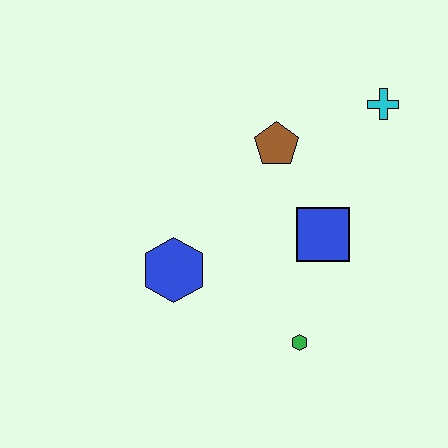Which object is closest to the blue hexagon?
The green hexagon is closest to the blue hexagon.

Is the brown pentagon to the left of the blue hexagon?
No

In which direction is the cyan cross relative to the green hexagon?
The cyan cross is above the green hexagon.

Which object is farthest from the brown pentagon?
The green hexagon is farthest from the brown pentagon.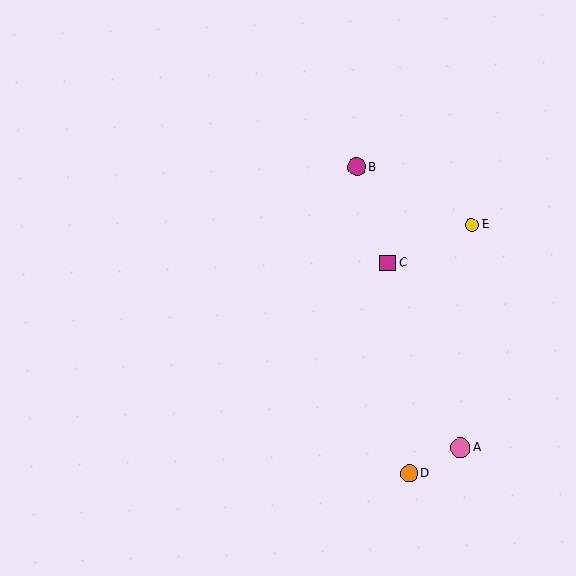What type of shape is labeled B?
Shape B is a magenta circle.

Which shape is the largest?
The pink circle (labeled A) is the largest.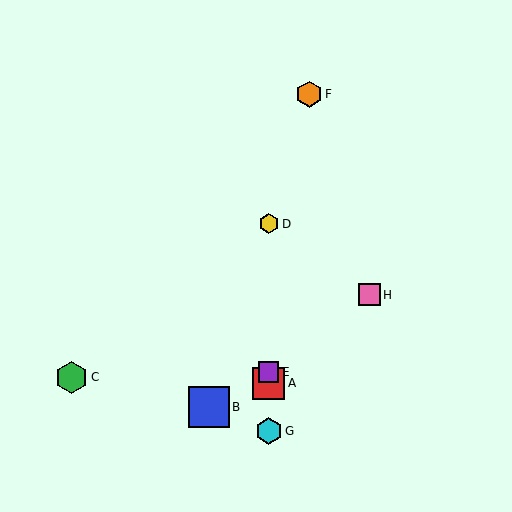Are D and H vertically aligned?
No, D is at x≈269 and H is at x≈369.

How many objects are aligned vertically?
4 objects (A, D, E, G) are aligned vertically.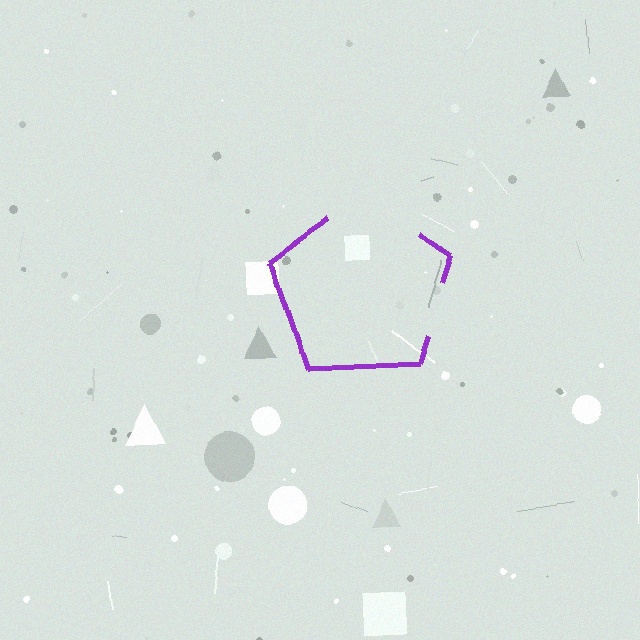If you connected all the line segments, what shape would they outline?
They would outline a pentagon.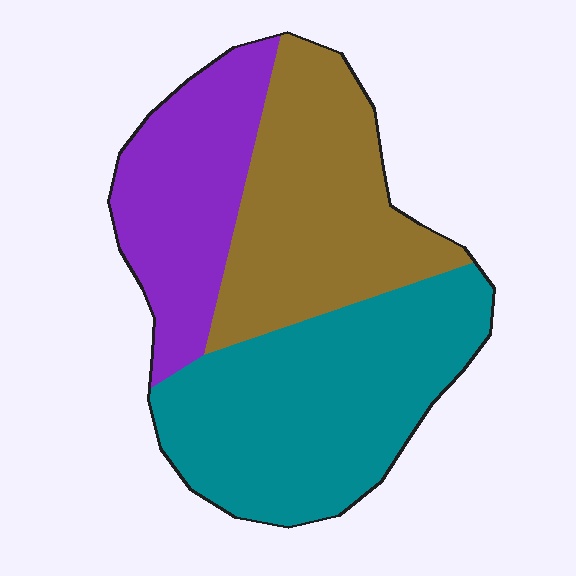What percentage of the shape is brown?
Brown takes up about one third (1/3) of the shape.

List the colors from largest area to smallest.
From largest to smallest: teal, brown, purple.